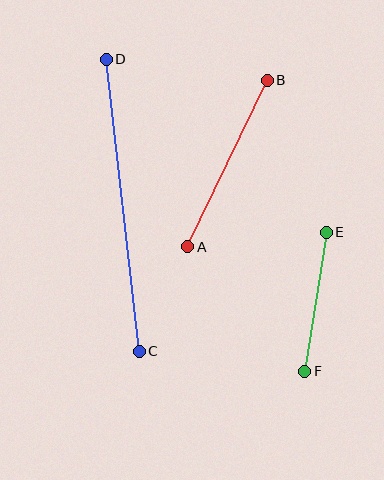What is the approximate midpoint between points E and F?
The midpoint is at approximately (316, 302) pixels.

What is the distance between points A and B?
The distance is approximately 184 pixels.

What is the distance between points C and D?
The distance is approximately 294 pixels.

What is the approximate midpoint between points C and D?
The midpoint is at approximately (123, 205) pixels.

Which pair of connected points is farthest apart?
Points C and D are farthest apart.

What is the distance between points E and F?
The distance is approximately 141 pixels.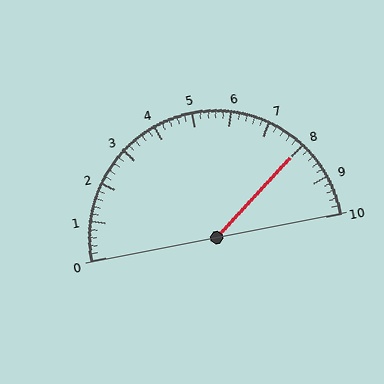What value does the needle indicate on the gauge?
The needle indicates approximately 8.0.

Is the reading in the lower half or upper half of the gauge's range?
The reading is in the upper half of the range (0 to 10).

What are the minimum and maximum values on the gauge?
The gauge ranges from 0 to 10.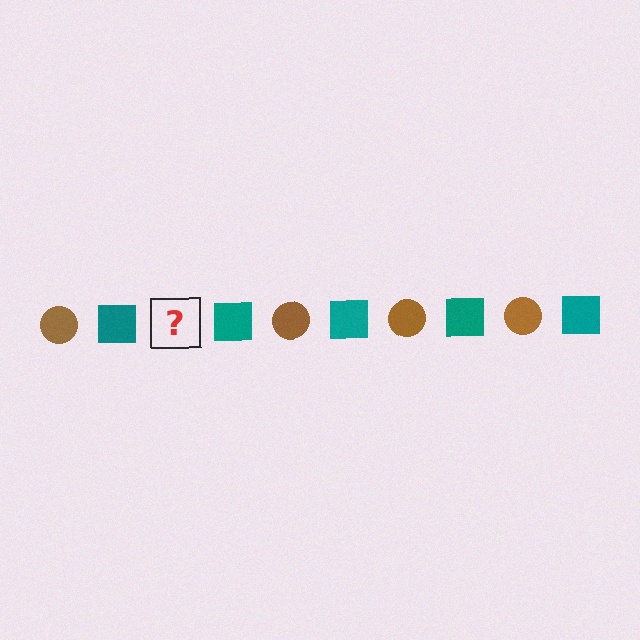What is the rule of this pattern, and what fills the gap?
The rule is that the pattern alternates between brown circle and teal square. The gap should be filled with a brown circle.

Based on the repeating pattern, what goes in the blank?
The blank should be a brown circle.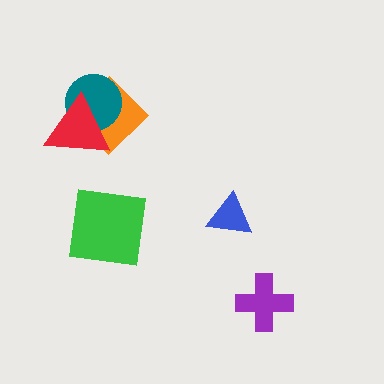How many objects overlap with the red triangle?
2 objects overlap with the red triangle.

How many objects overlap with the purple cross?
0 objects overlap with the purple cross.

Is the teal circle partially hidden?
Yes, it is partially covered by another shape.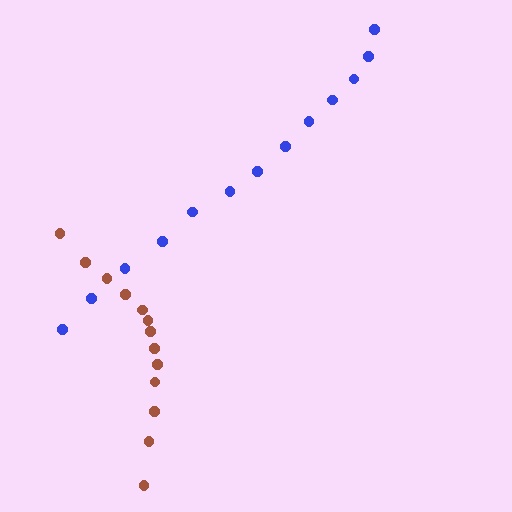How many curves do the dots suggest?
There are 2 distinct paths.